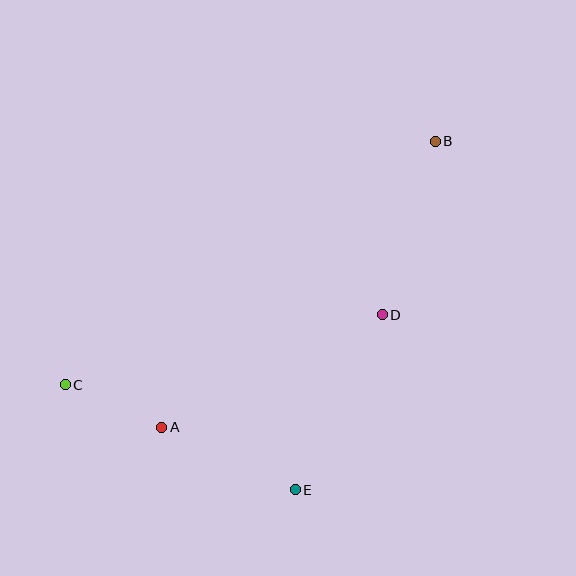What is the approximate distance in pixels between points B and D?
The distance between B and D is approximately 182 pixels.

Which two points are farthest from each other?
Points B and C are farthest from each other.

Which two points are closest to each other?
Points A and C are closest to each other.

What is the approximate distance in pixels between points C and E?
The distance between C and E is approximately 253 pixels.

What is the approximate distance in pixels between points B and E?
The distance between B and E is approximately 376 pixels.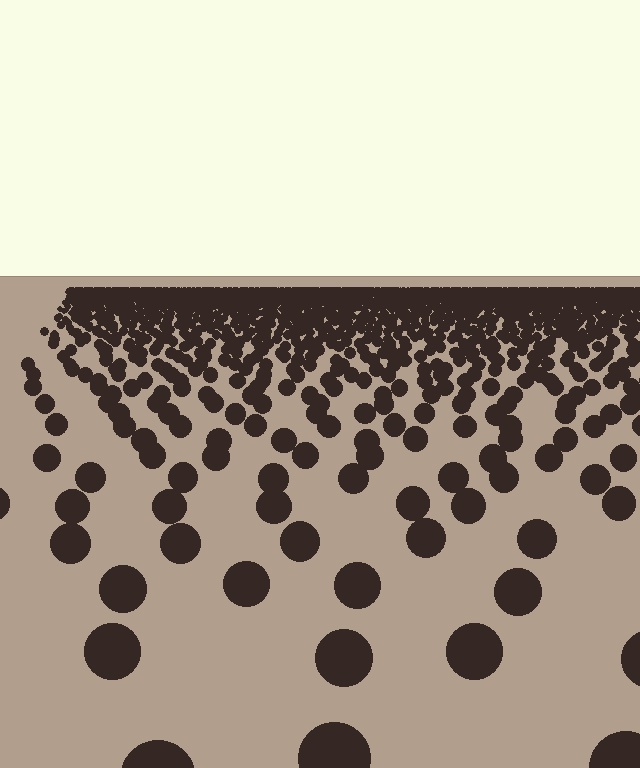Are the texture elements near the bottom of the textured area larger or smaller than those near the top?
Larger. Near the bottom, elements are closer to the viewer and appear at a bigger on-screen size.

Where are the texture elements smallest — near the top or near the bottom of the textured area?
Near the top.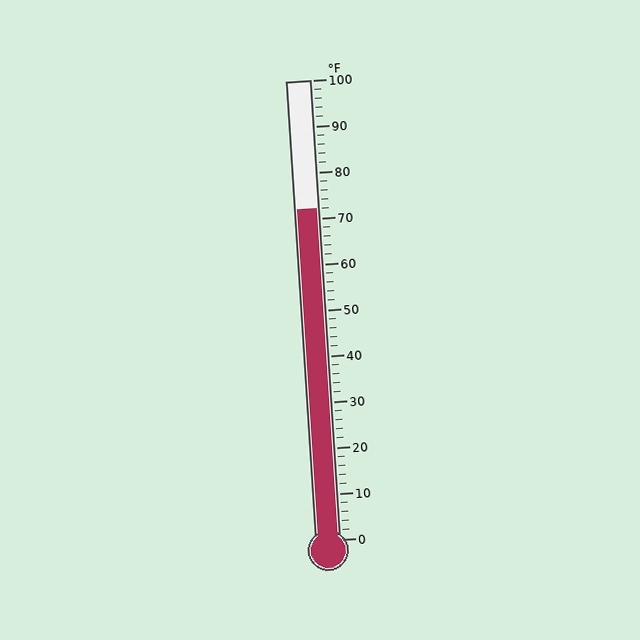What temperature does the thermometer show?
The thermometer shows approximately 72°F.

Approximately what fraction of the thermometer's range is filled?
The thermometer is filled to approximately 70% of its range.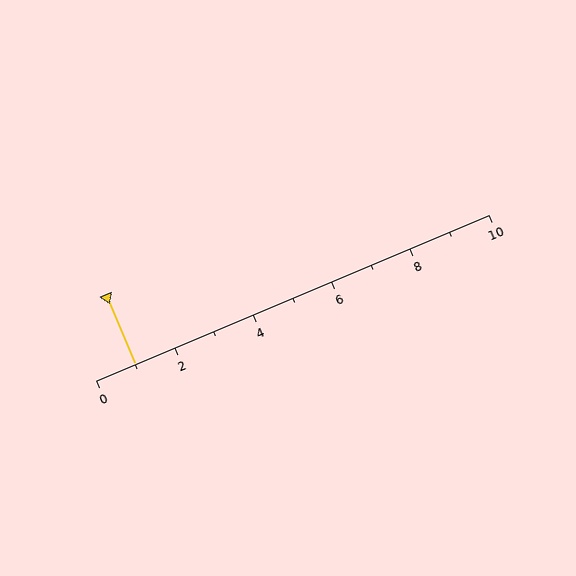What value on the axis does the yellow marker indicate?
The marker indicates approximately 1.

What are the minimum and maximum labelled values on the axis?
The axis runs from 0 to 10.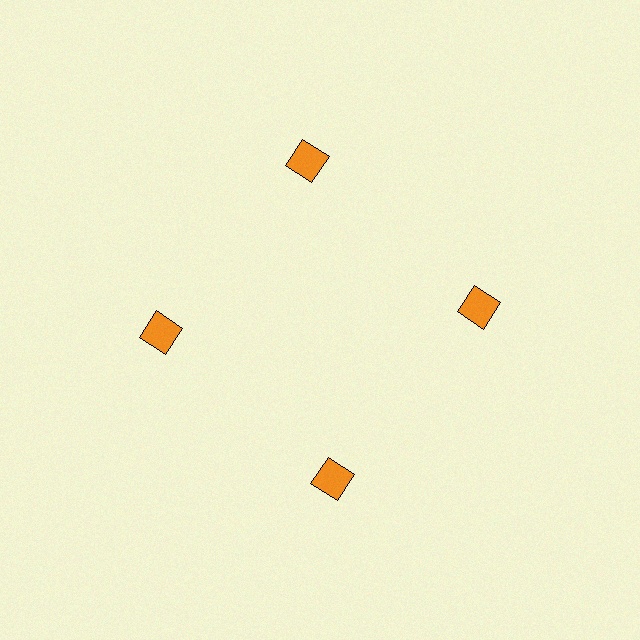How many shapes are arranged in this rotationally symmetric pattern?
There are 4 shapes, arranged in 4 groups of 1.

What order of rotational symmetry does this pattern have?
This pattern has 4-fold rotational symmetry.